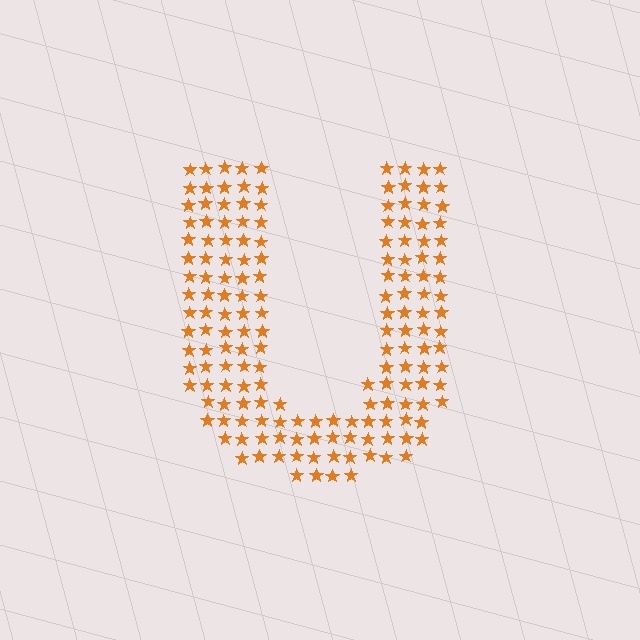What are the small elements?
The small elements are stars.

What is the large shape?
The large shape is the letter U.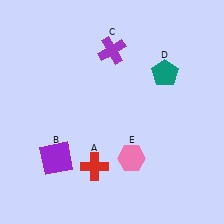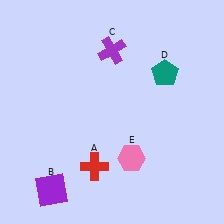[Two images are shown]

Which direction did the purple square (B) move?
The purple square (B) moved down.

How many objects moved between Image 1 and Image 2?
1 object moved between the two images.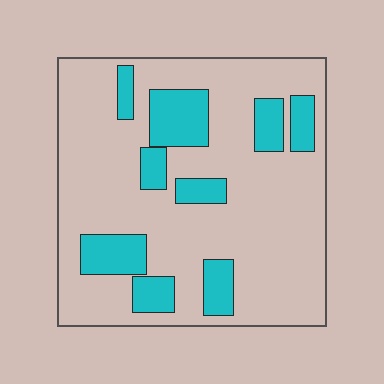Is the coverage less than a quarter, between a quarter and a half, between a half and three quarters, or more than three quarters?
Less than a quarter.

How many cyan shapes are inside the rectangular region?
9.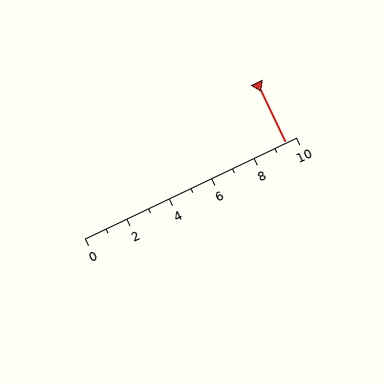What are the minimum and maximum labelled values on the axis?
The axis runs from 0 to 10.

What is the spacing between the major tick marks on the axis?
The major ticks are spaced 2 apart.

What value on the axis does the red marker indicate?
The marker indicates approximately 9.5.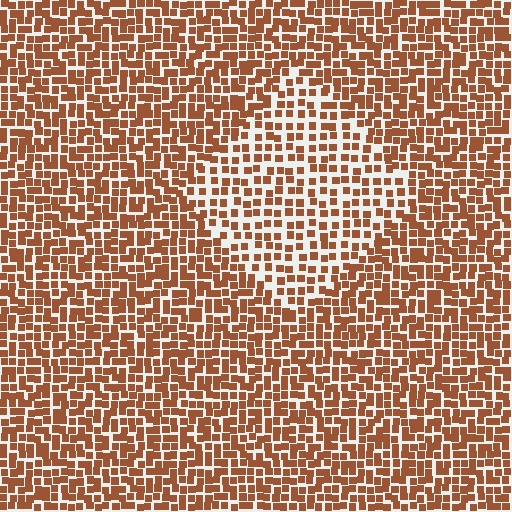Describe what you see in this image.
The image contains small brown elements arranged at two different densities. A diamond-shaped region is visible where the elements are less densely packed than the surrounding area.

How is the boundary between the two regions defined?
The boundary is defined by a change in element density (approximately 1.7x ratio). All elements are the same color, size, and shape.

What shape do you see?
I see a diamond.